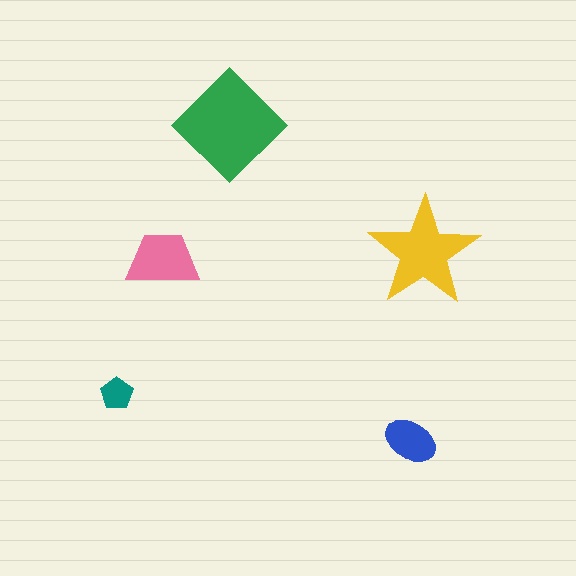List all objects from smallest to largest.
The teal pentagon, the blue ellipse, the pink trapezoid, the yellow star, the green diamond.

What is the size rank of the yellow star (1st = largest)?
2nd.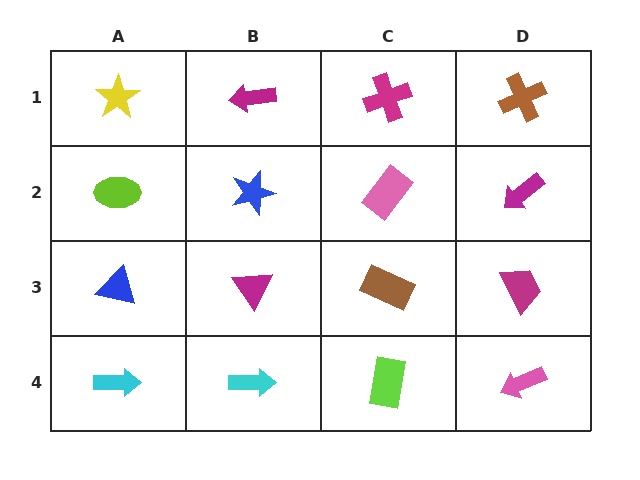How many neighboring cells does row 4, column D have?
2.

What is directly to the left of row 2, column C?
A blue star.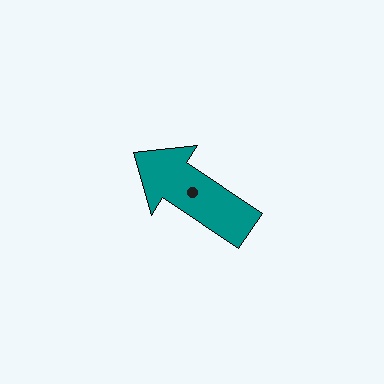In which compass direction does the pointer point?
Northwest.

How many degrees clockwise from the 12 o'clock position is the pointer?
Approximately 304 degrees.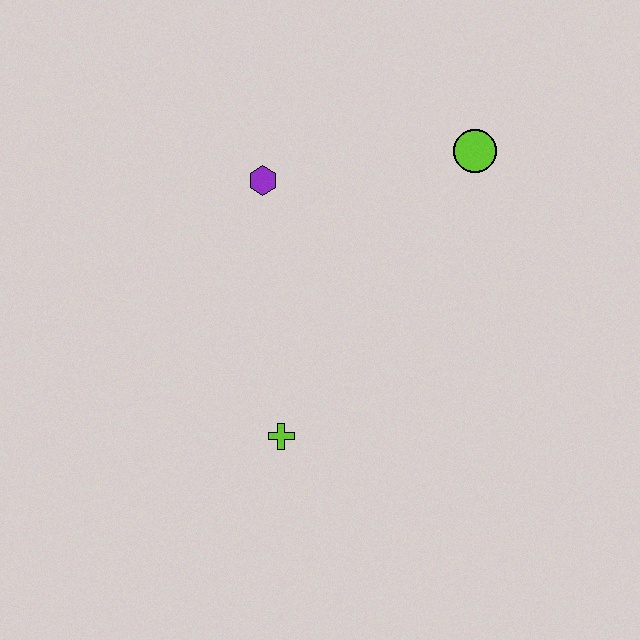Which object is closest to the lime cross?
The purple hexagon is closest to the lime cross.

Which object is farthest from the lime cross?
The lime circle is farthest from the lime cross.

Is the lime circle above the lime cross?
Yes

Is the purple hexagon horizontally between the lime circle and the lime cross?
No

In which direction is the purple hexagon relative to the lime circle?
The purple hexagon is to the left of the lime circle.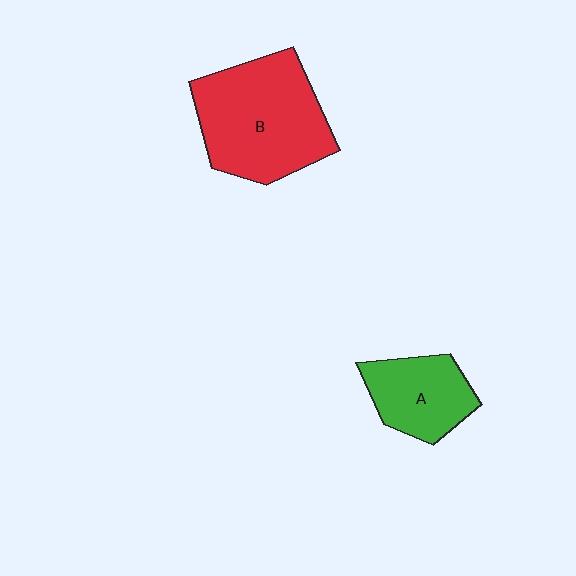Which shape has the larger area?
Shape B (red).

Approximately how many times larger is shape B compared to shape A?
Approximately 1.8 times.